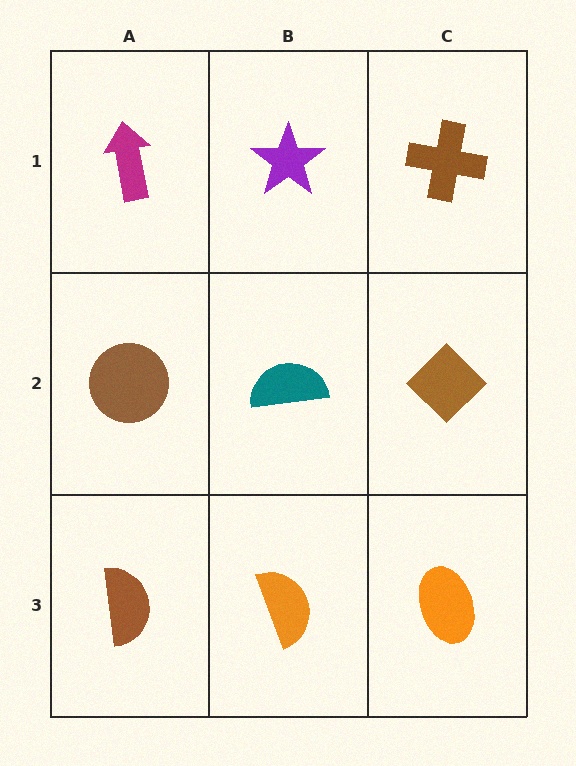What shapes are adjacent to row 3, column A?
A brown circle (row 2, column A), an orange semicircle (row 3, column B).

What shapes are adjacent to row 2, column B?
A purple star (row 1, column B), an orange semicircle (row 3, column B), a brown circle (row 2, column A), a brown diamond (row 2, column C).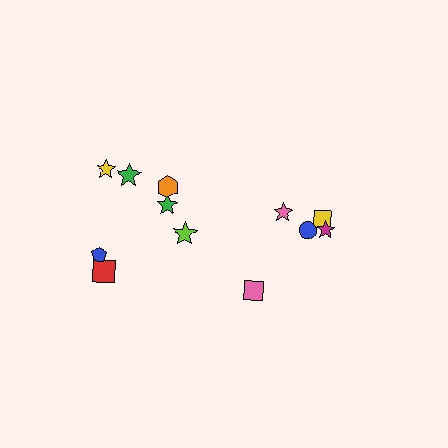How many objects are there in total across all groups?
There are 12 objects.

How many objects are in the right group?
There are 5 objects.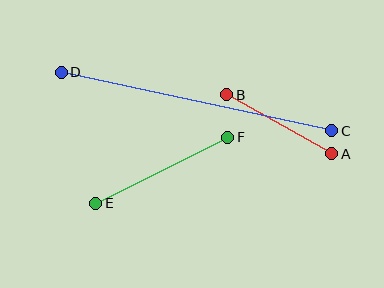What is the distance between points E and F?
The distance is approximately 148 pixels.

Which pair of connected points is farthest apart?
Points C and D are farthest apart.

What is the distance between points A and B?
The distance is approximately 120 pixels.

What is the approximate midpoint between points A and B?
The midpoint is at approximately (279, 124) pixels.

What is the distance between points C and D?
The distance is approximately 277 pixels.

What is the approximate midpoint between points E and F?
The midpoint is at approximately (162, 170) pixels.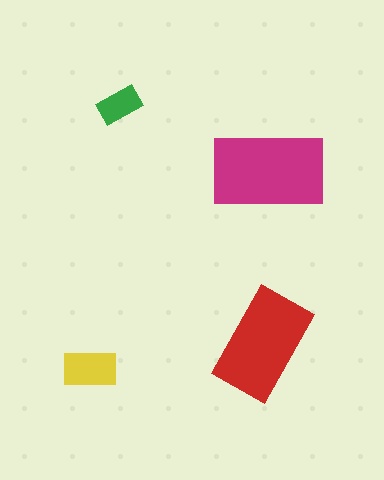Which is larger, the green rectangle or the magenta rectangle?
The magenta one.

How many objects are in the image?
There are 4 objects in the image.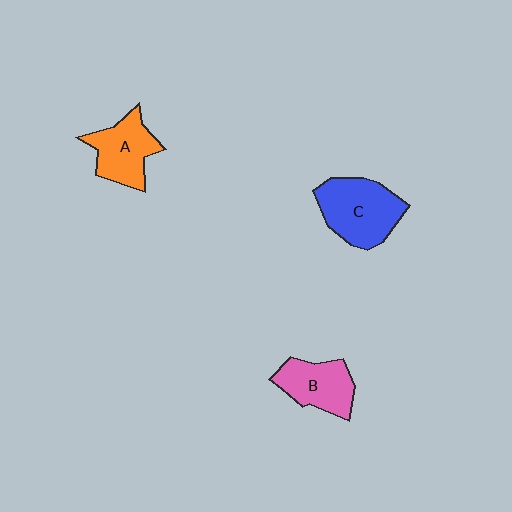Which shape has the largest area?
Shape C (blue).